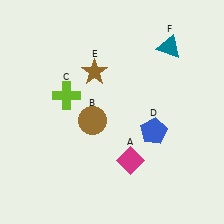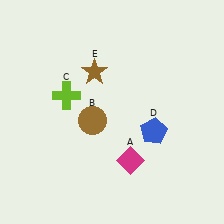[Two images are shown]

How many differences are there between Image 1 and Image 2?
There is 1 difference between the two images.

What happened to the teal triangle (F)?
The teal triangle (F) was removed in Image 2. It was in the top-right area of Image 1.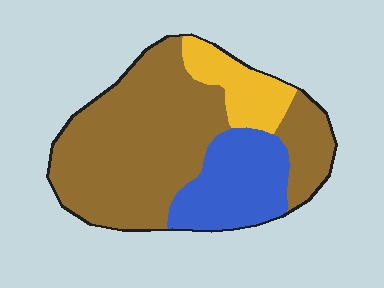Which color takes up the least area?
Yellow, at roughly 15%.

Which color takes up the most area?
Brown, at roughly 65%.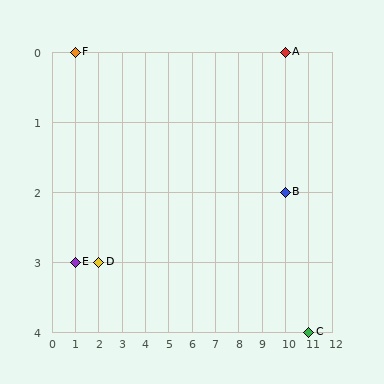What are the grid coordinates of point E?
Point E is at grid coordinates (1, 3).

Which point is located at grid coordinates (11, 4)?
Point C is at (11, 4).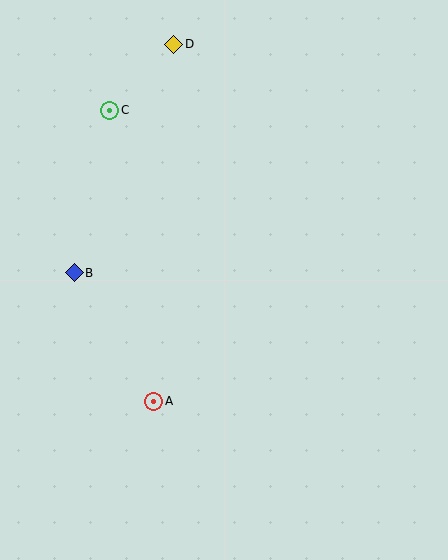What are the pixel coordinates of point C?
Point C is at (110, 110).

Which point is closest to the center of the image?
Point A at (154, 401) is closest to the center.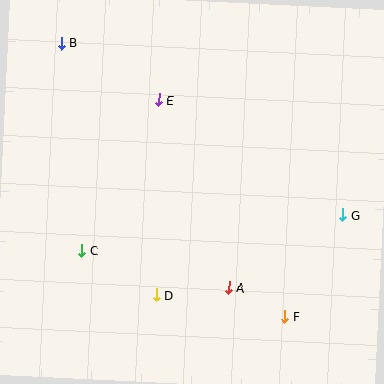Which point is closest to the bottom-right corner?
Point F is closest to the bottom-right corner.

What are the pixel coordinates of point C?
Point C is at (82, 251).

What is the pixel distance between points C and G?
The distance between C and G is 263 pixels.